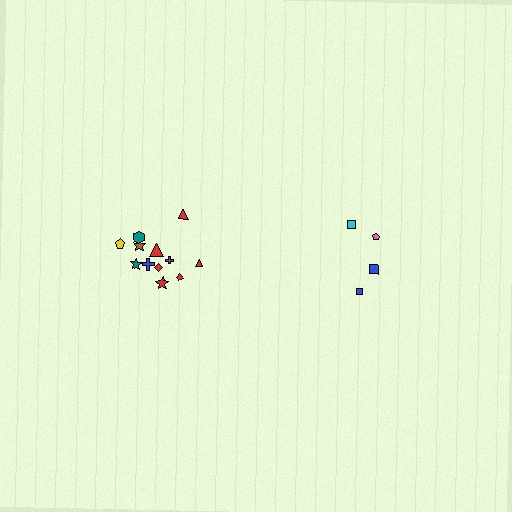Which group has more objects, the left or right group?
The left group.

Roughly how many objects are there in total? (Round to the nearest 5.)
Roughly 15 objects in total.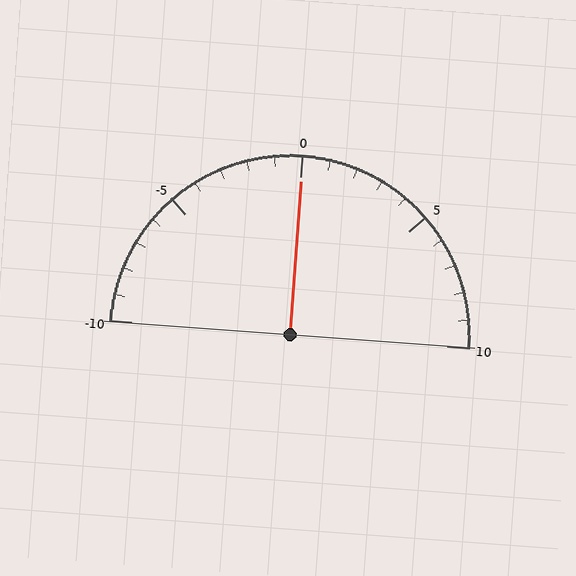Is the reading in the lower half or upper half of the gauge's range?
The reading is in the upper half of the range (-10 to 10).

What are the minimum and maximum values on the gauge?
The gauge ranges from -10 to 10.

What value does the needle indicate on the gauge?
The needle indicates approximately 0.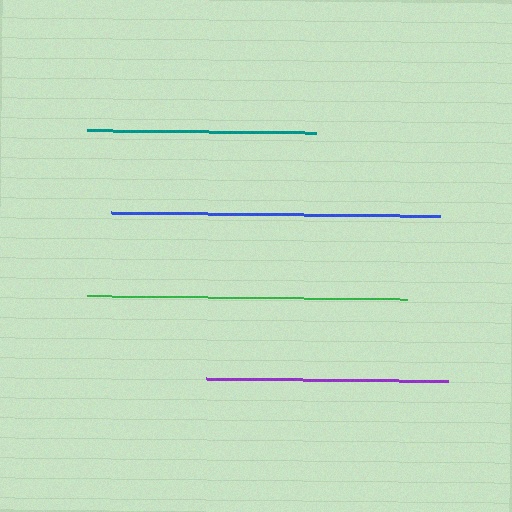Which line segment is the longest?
The blue line is the longest at approximately 329 pixels.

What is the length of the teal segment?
The teal segment is approximately 229 pixels long.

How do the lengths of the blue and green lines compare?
The blue and green lines are approximately the same length.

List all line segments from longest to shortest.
From longest to shortest: blue, green, purple, teal.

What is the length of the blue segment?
The blue segment is approximately 329 pixels long.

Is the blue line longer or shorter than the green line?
The blue line is longer than the green line.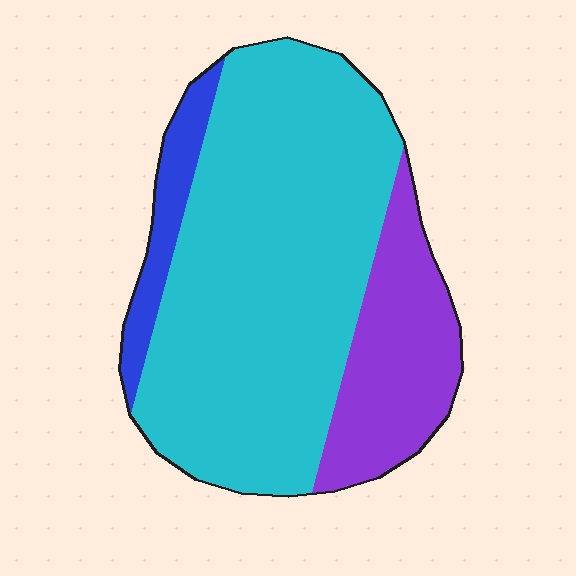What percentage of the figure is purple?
Purple covers 22% of the figure.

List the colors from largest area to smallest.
From largest to smallest: cyan, purple, blue.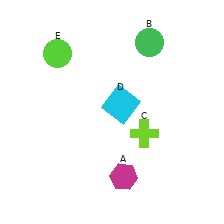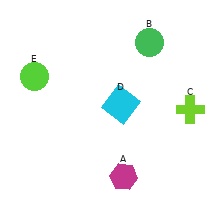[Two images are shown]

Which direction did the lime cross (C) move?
The lime cross (C) moved right.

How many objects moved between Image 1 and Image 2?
2 objects moved between the two images.